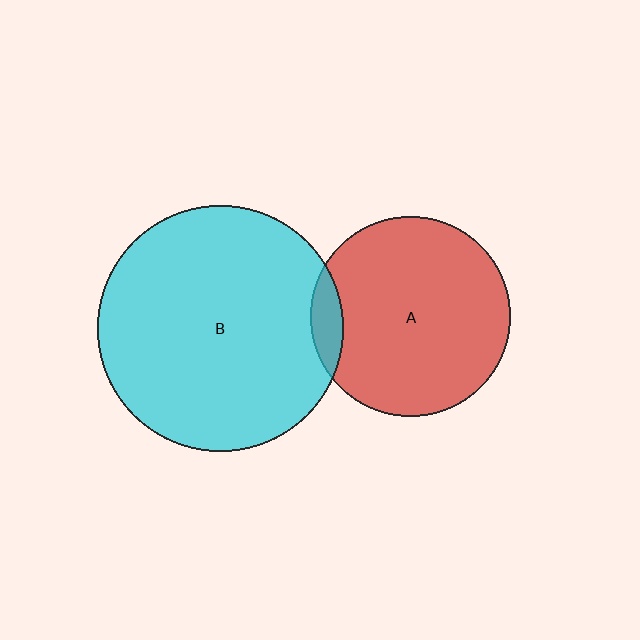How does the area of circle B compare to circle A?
Approximately 1.5 times.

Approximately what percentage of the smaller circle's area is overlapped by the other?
Approximately 10%.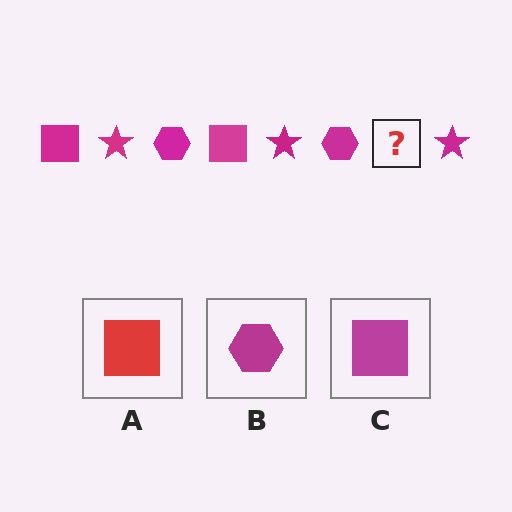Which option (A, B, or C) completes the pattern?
C.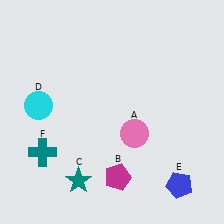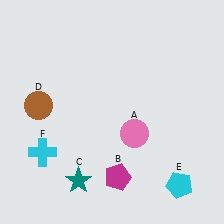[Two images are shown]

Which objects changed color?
D changed from cyan to brown. E changed from blue to cyan. F changed from teal to cyan.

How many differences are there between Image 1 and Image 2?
There are 3 differences between the two images.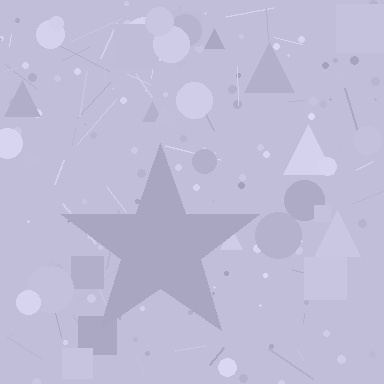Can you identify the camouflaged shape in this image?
The camouflaged shape is a star.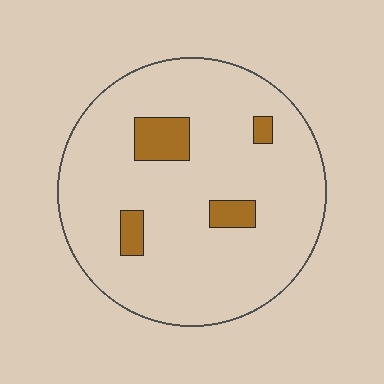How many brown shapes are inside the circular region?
4.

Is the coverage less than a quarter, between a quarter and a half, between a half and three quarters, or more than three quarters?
Less than a quarter.